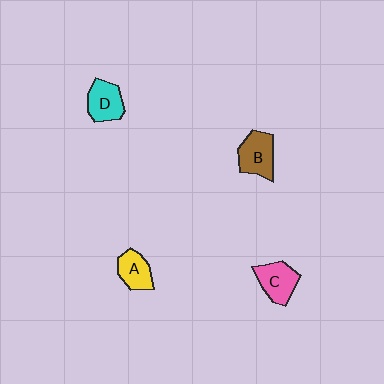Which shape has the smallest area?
Shape A (yellow).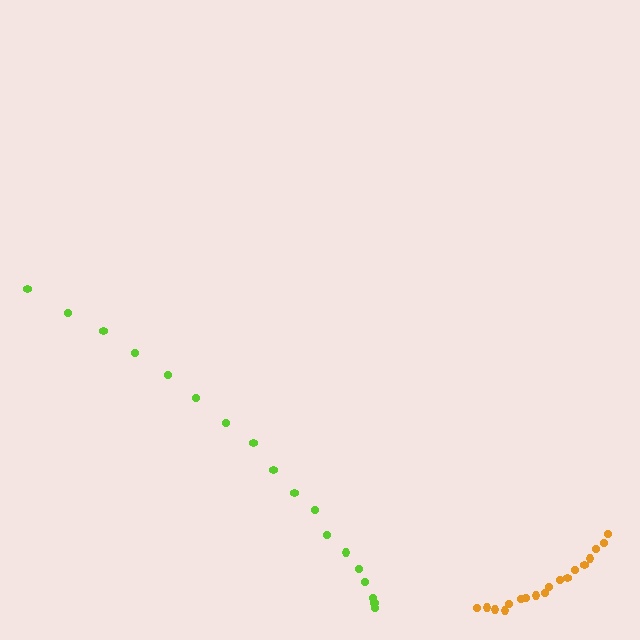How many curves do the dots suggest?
There are 2 distinct paths.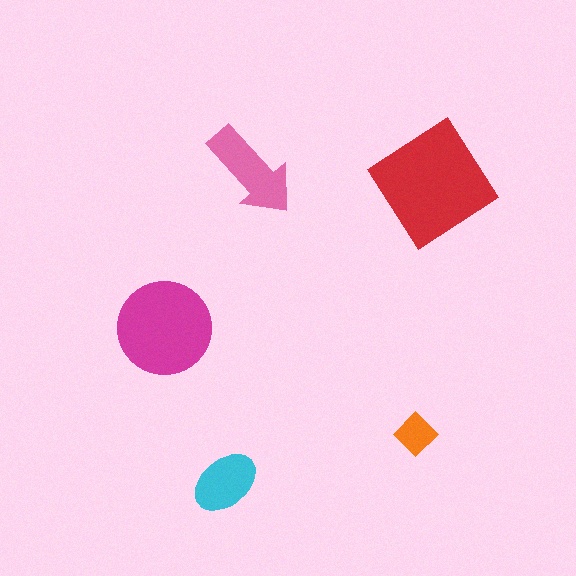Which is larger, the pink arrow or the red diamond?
The red diamond.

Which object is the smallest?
The orange diamond.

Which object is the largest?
The red diamond.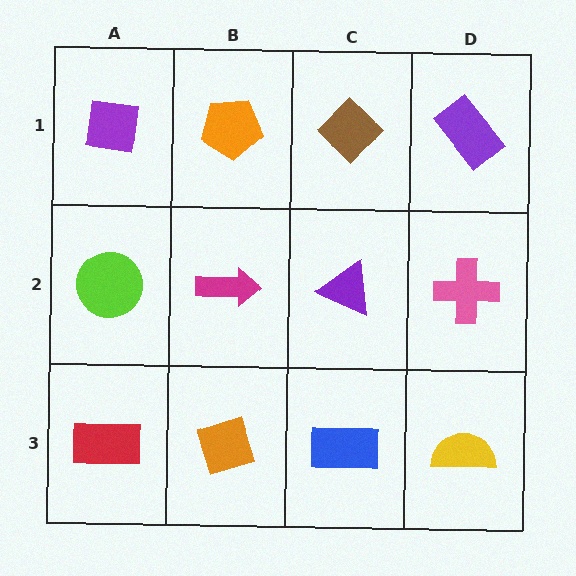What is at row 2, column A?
A lime circle.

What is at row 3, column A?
A red rectangle.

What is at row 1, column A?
A purple square.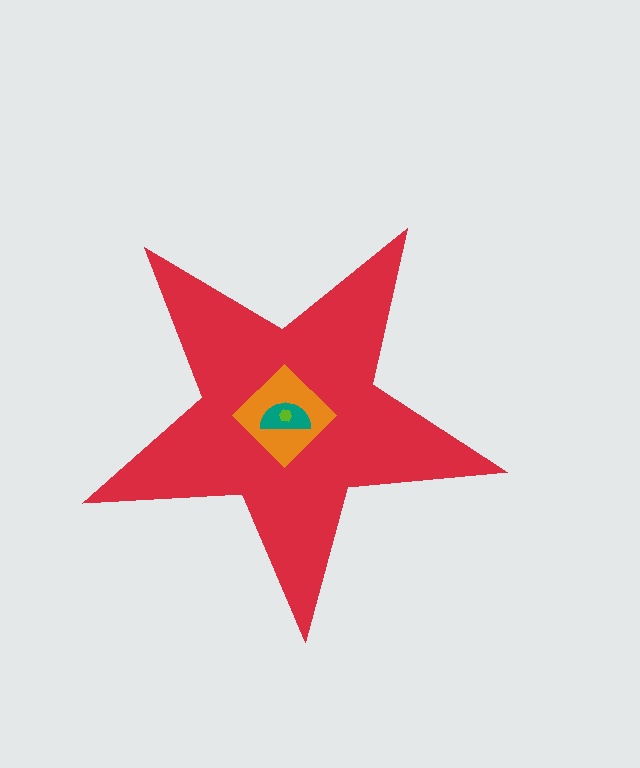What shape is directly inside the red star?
The orange diamond.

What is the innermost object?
The lime hexagon.